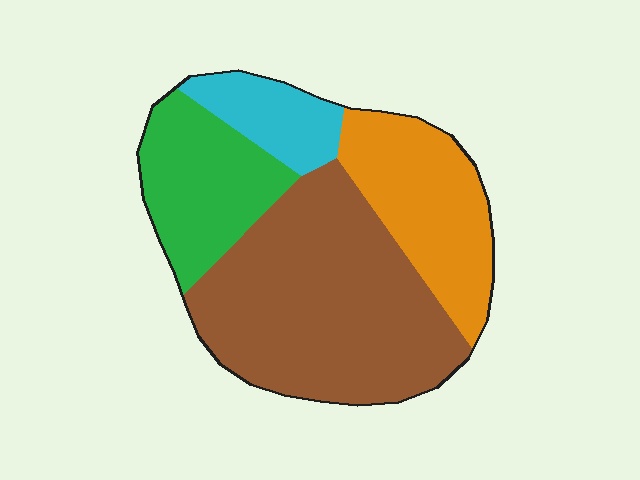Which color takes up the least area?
Cyan, at roughly 10%.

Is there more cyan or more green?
Green.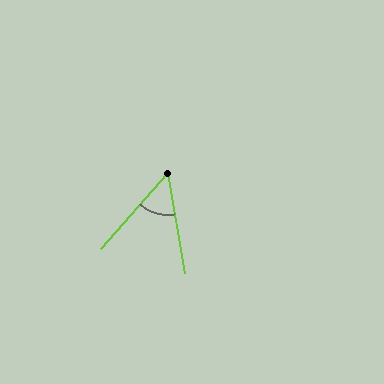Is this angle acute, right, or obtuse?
It is acute.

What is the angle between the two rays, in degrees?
Approximately 51 degrees.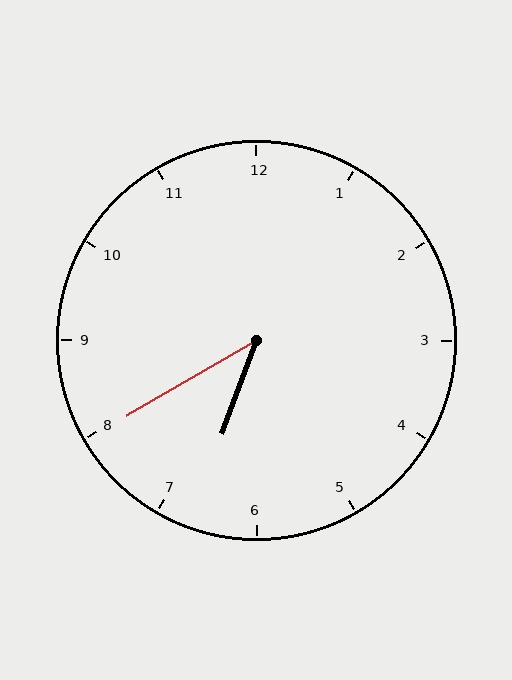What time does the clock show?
6:40.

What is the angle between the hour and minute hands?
Approximately 40 degrees.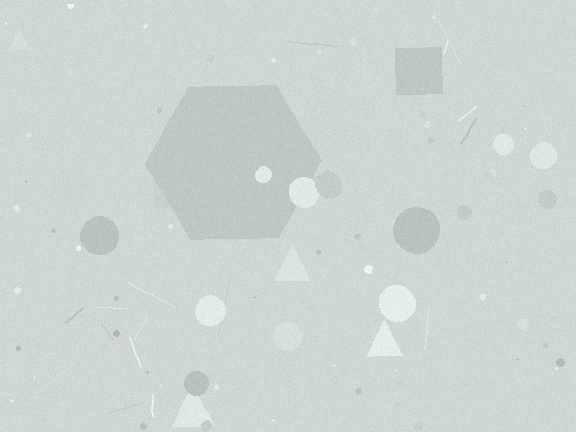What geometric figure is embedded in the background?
A hexagon is embedded in the background.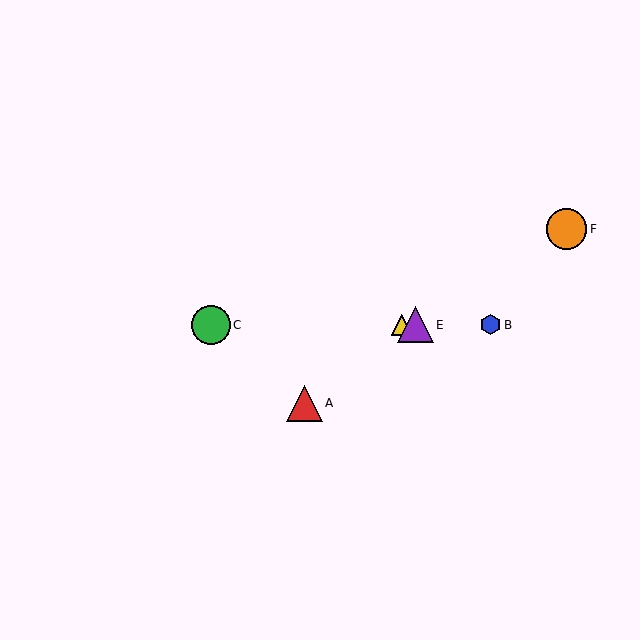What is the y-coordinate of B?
Object B is at y≈325.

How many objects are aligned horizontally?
4 objects (B, C, D, E) are aligned horizontally.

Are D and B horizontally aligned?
Yes, both are at y≈325.